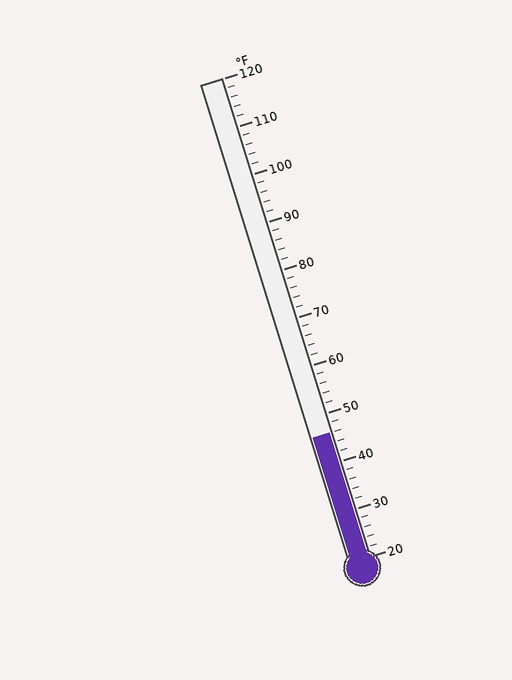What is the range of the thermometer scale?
The thermometer scale ranges from 20°F to 120°F.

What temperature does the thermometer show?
The thermometer shows approximately 46°F.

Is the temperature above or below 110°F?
The temperature is below 110°F.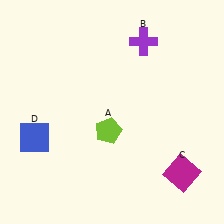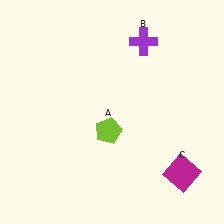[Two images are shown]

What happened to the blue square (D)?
The blue square (D) was removed in Image 2. It was in the bottom-left area of Image 1.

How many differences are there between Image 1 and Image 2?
There is 1 difference between the two images.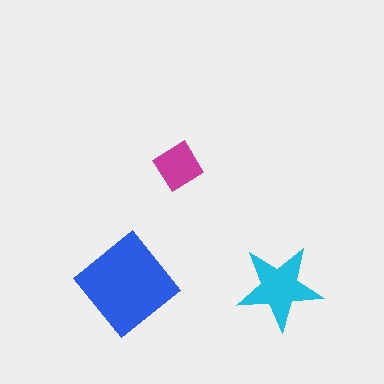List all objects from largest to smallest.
The blue diamond, the cyan star, the magenta diamond.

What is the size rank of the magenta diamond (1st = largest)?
3rd.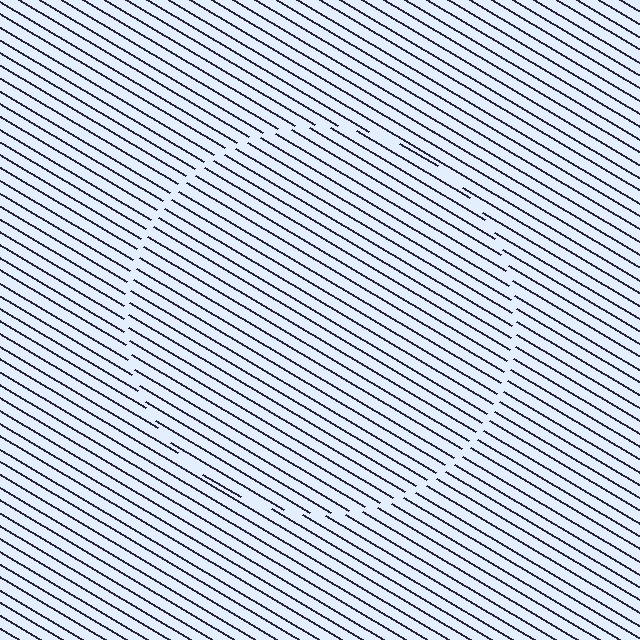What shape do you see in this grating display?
An illusory circle. The interior of the shape contains the same grating, shifted by half a period — the contour is defined by the phase discontinuity where line-ends from the inner and outer gratings abut.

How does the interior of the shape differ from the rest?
The interior of the shape contains the same grating, shifted by half a period — the contour is defined by the phase discontinuity where line-ends from the inner and outer gratings abut.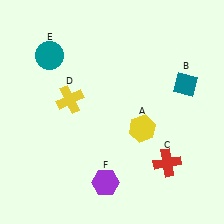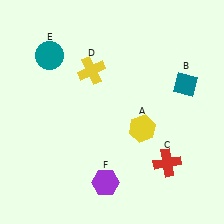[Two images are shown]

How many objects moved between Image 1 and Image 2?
1 object moved between the two images.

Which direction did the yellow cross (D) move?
The yellow cross (D) moved up.